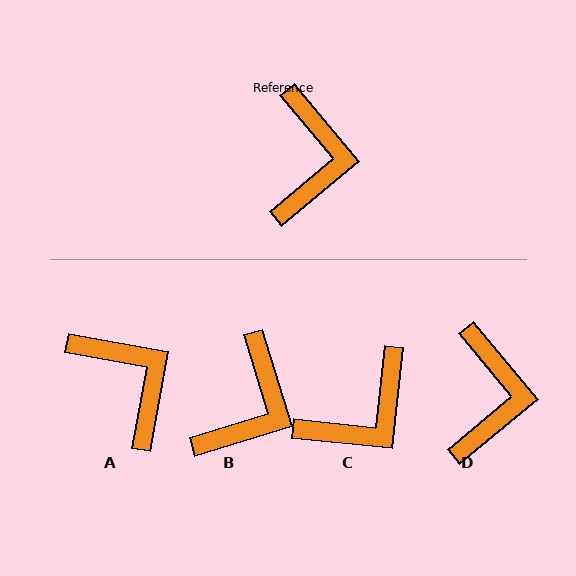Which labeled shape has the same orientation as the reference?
D.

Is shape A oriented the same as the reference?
No, it is off by about 40 degrees.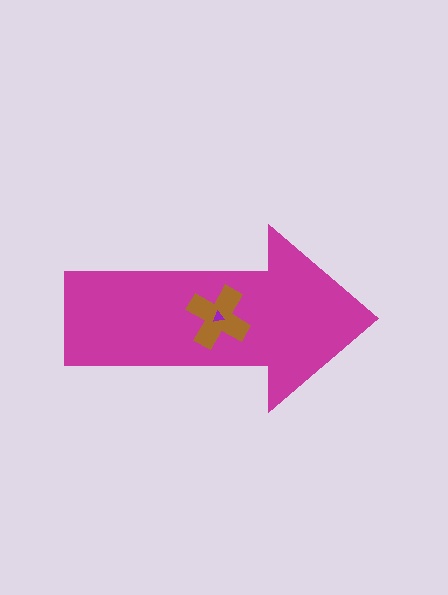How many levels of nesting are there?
3.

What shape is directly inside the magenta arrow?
The brown cross.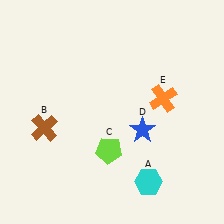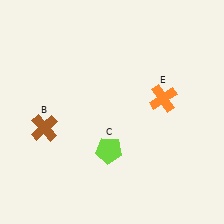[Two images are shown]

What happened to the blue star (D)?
The blue star (D) was removed in Image 2. It was in the bottom-right area of Image 1.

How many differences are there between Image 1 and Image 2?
There are 2 differences between the two images.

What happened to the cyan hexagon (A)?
The cyan hexagon (A) was removed in Image 2. It was in the bottom-right area of Image 1.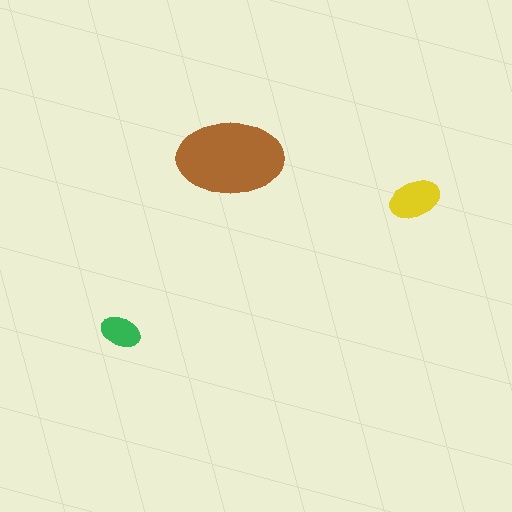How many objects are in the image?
There are 3 objects in the image.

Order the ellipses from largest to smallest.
the brown one, the yellow one, the green one.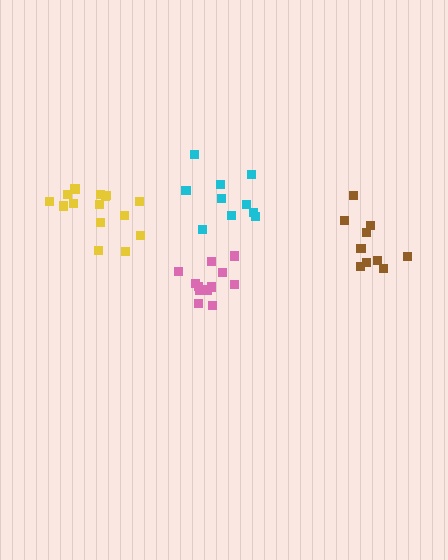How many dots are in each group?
Group 1: 10 dots, Group 2: 13 dots, Group 3: 15 dots, Group 4: 10 dots (48 total).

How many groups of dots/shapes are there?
There are 4 groups.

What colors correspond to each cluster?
The clusters are colored: brown, pink, yellow, cyan.